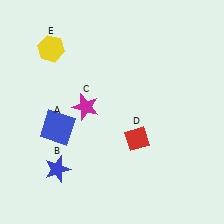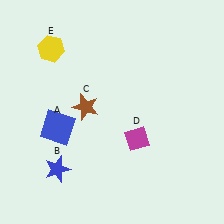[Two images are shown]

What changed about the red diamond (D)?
In Image 1, D is red. In Image 2, it changed to magenta.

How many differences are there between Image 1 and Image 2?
There are 2 differences between the two images.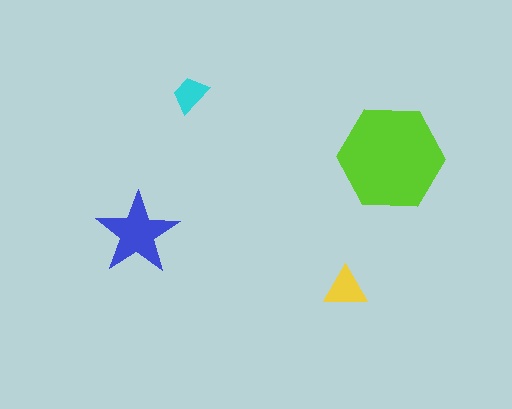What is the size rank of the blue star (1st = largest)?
2nd.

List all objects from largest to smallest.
The lime hexagon, the blue star, the yellow triangle, the cyan trapezoid.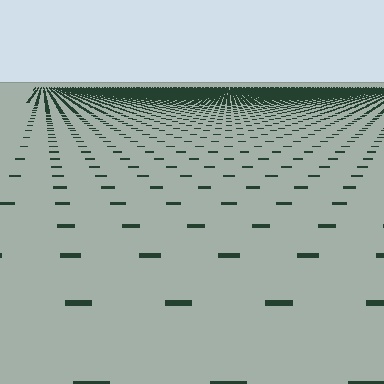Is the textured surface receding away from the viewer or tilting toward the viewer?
The surface is receding away from the viewer. Texture elements get smaller and denser toward the top.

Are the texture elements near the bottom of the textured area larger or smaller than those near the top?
Larger. Near the bottom, elements are closer to the viewer and appear at a bigger on-screen size.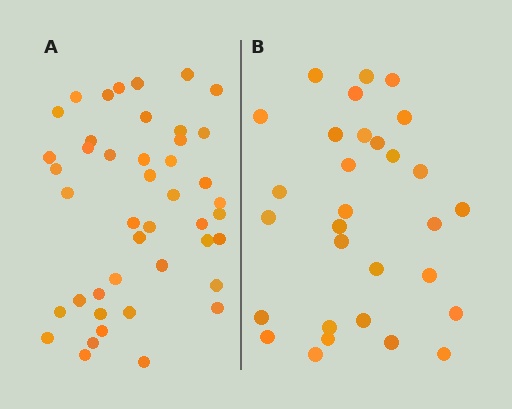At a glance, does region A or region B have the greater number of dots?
Region A (the left region) has more dots.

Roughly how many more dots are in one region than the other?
Region A has approximately 15 more dots than region B.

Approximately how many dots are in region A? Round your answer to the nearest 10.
About 40 dots. (The exact count is 44, which rounds to 40.)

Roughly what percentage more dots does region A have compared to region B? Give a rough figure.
About 45% more.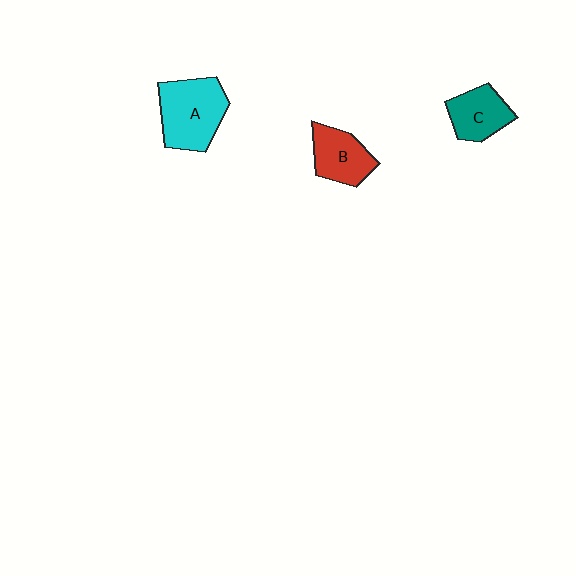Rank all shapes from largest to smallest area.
From largest to smallest: A (cyan), B (red), C (teal).